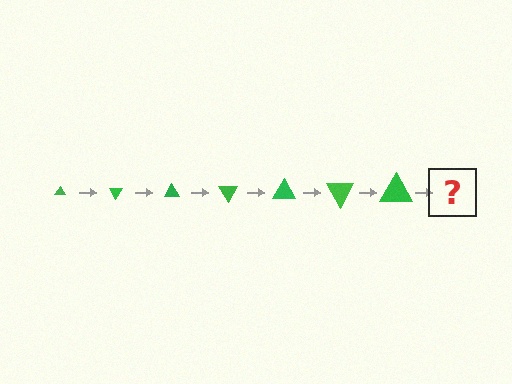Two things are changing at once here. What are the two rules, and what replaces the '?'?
The two rules are that the triangle grows larger each step and it rotates 60 degrees each step. The '?' should be a triangle, larger than the previous one and rotated 420 degrees from the start.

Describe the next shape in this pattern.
It should be a triangle, larger than the previous one and rotated 420 degrees from the start.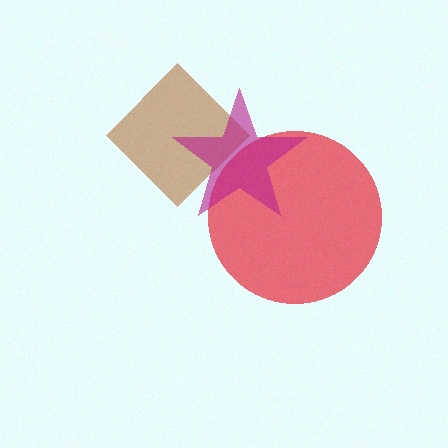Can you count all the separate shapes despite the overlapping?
Yes, there are 3 separate shapes.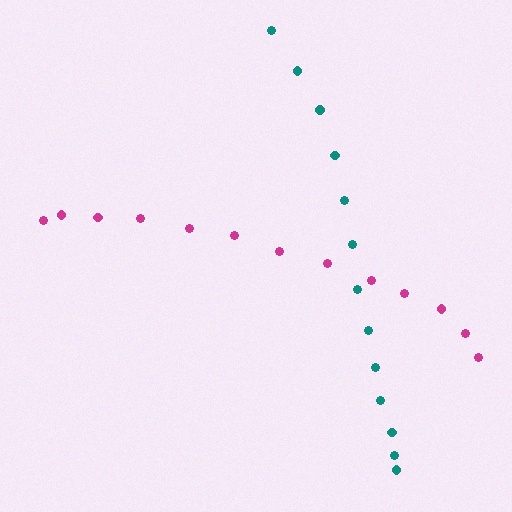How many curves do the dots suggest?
There are 2 distinct paths.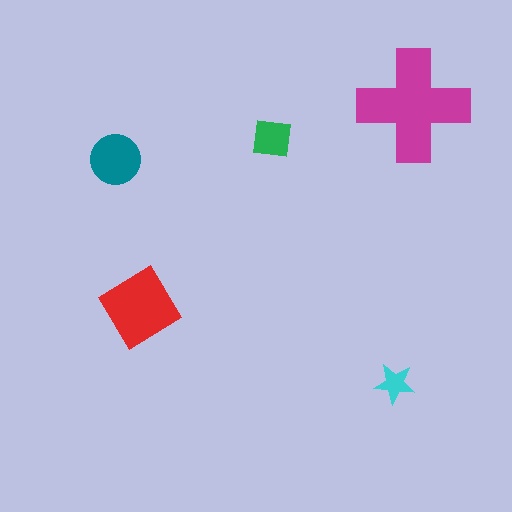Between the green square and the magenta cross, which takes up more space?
The magenta cross.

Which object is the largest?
The magenta cross.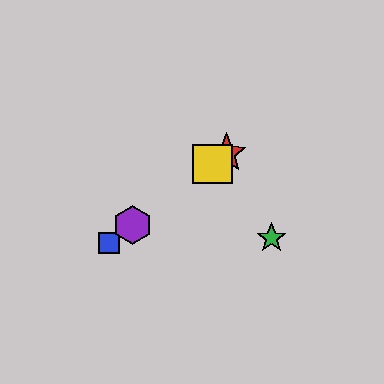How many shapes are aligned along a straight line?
4 shapes (the red star, the blue square, the yellow square, the purple hexagon) are aligned along a straight line.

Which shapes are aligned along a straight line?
The red star, the blue square, the yellow square, the purple hexagon are aligned along a straight line.